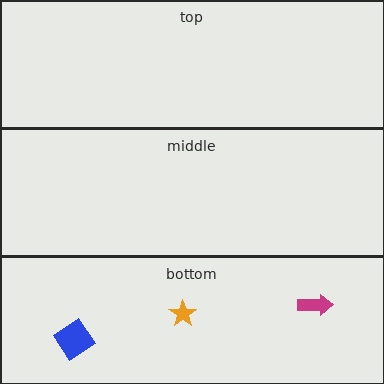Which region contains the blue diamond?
The bottom region.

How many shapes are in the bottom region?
3.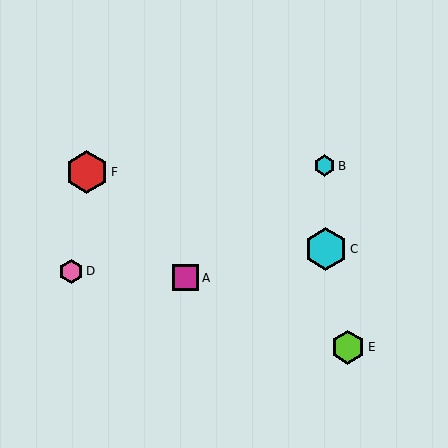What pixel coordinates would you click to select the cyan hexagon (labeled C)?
Click at (326, 249) to select the cyan hexagon C.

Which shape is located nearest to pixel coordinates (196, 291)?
The magenta square (labeled A) at (185, 278) is nearest to that location.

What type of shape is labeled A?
Shape A is a magenta square.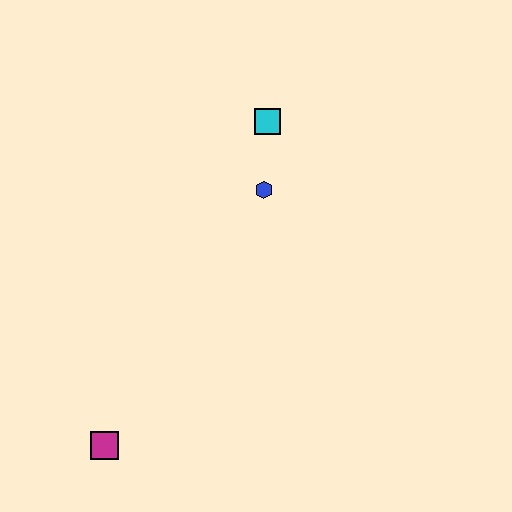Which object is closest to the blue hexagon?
The cyan square is closest to the blue hexagon.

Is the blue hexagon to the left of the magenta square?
No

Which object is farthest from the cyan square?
The magenta square is farthest from the cyan square.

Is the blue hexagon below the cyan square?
Yes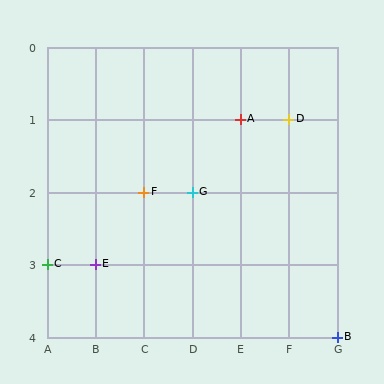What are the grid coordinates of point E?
Point E is at grid coordinates (B, 3).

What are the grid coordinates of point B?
Point B is at grid coordinates (G, 4).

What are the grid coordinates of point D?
Point D is at grid coordinates (F, 1).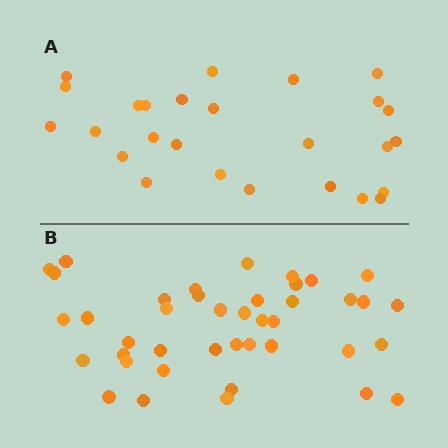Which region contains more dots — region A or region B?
Region B (the bottom region) has more dots.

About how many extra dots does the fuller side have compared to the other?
Region B has approximately 15 more dots than region A.